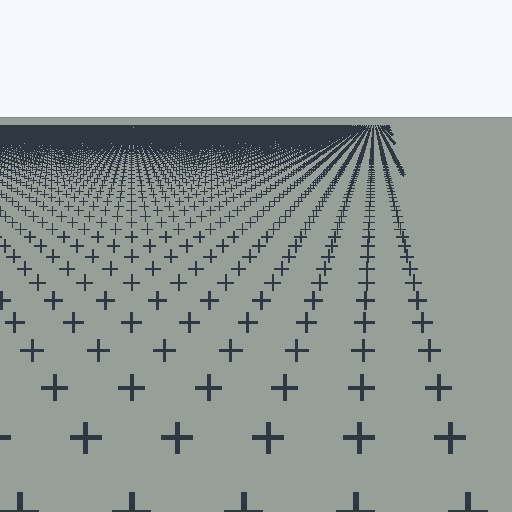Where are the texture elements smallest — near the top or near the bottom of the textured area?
Near the top.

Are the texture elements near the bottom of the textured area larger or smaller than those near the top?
Larger. Near the bottom, elements are closer to the viewer and appear at a bigger on-screen size.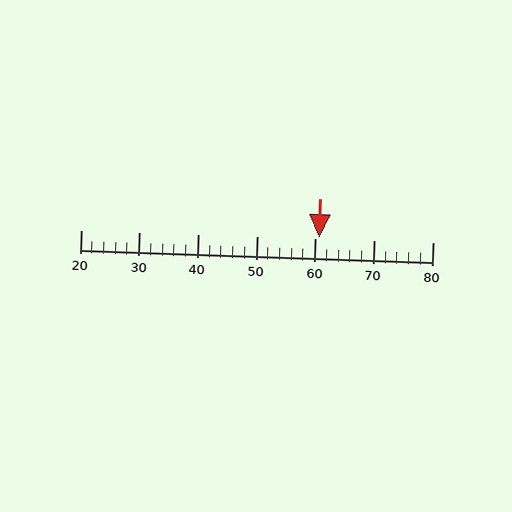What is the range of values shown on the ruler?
The ruler shows values from 20 to 80.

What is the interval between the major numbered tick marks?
The major tick marks are spaced 10 units apart.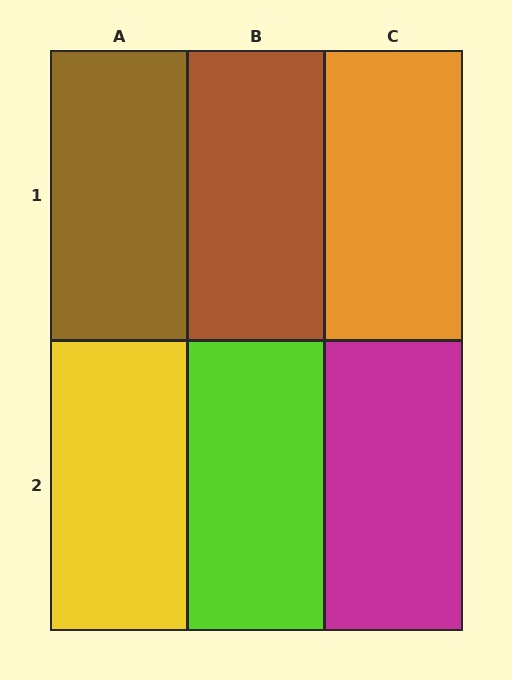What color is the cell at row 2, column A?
Yellow.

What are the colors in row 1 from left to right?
Brown, brown, orange.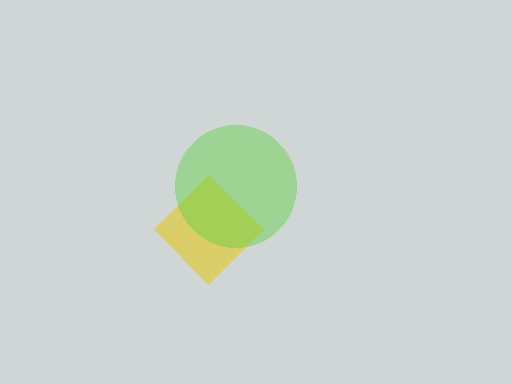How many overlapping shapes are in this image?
There are 2 overlapping shapes in the image.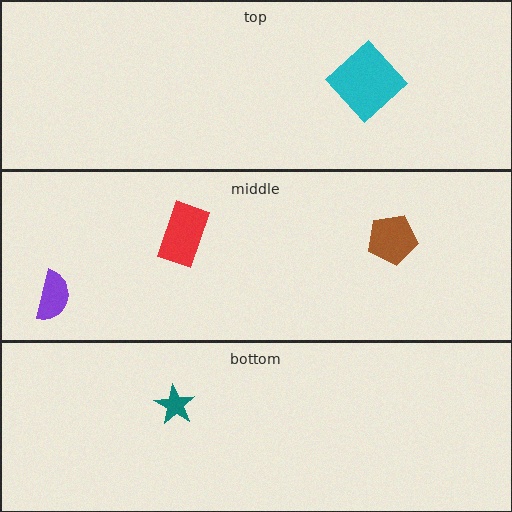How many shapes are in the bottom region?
1.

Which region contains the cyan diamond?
The top region.